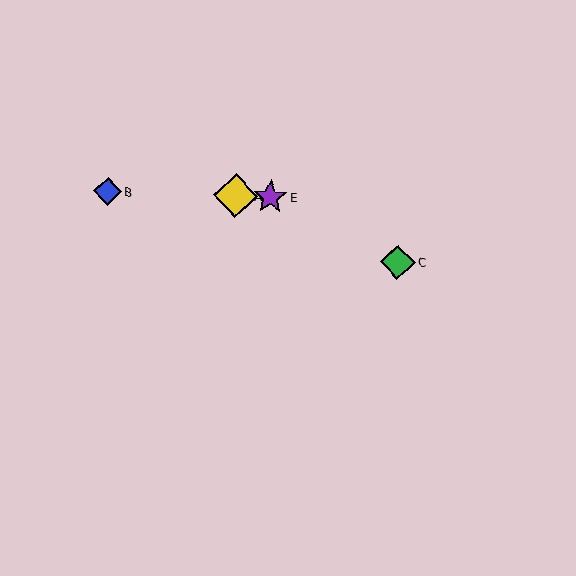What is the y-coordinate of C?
Object C is at y≈262.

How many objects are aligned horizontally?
4 objects (A, B, D, E) are aligned horizontally.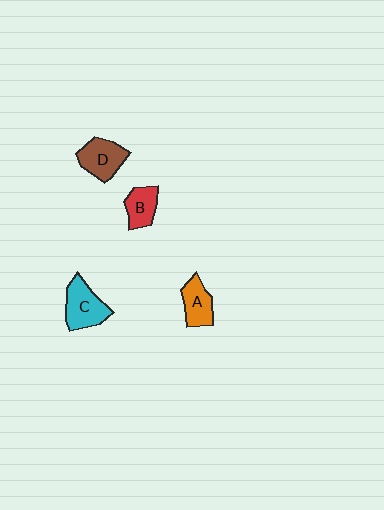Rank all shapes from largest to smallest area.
From largest to smallest: C (cyan), D (brown), A (orange), B (red).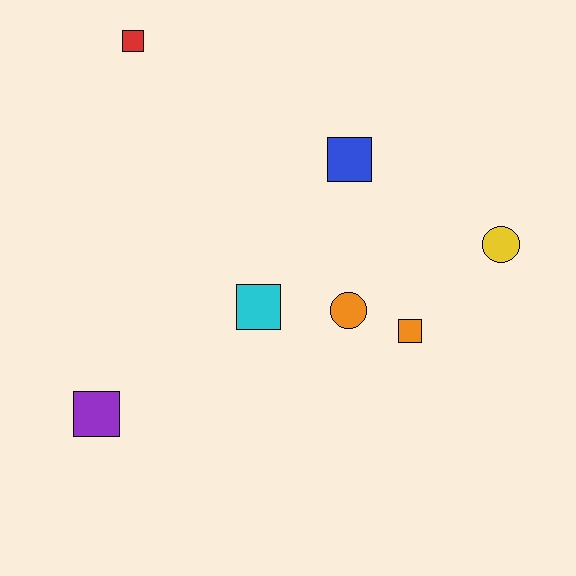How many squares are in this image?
There are 5 squares.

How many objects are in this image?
There are 7 objects.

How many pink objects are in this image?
There are no pink objects.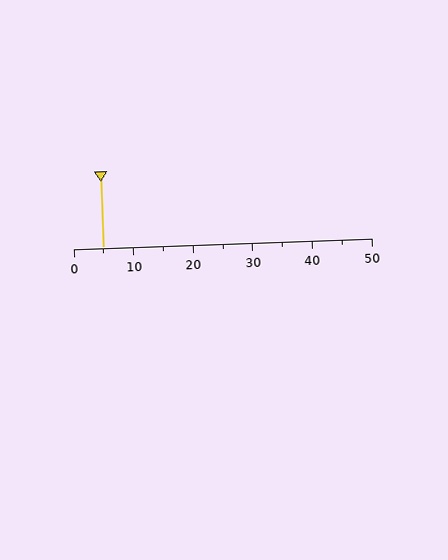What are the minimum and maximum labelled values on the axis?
The axis runs from 0 to 50.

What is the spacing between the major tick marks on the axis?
The major ticks are spaced 10 apart.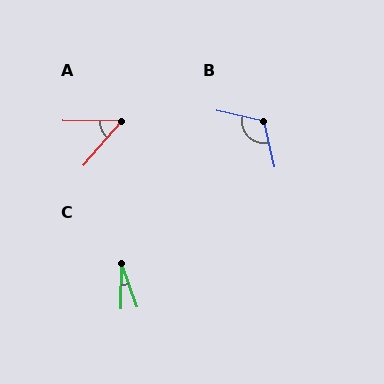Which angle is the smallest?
C, at approximately 19 degrees.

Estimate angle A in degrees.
Approximately 49 degrees.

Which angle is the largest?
B, at approximately 115 degrees.